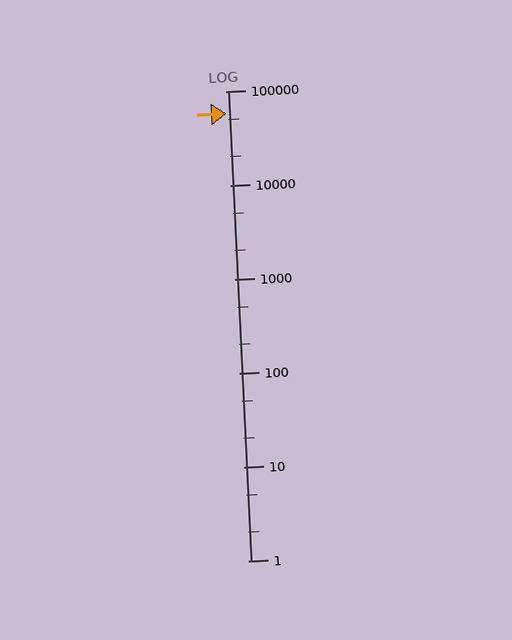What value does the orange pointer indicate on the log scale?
The pointer indicates approximately 57000.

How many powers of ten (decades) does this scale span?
The scale spans 5 decades, from 1 to 100000.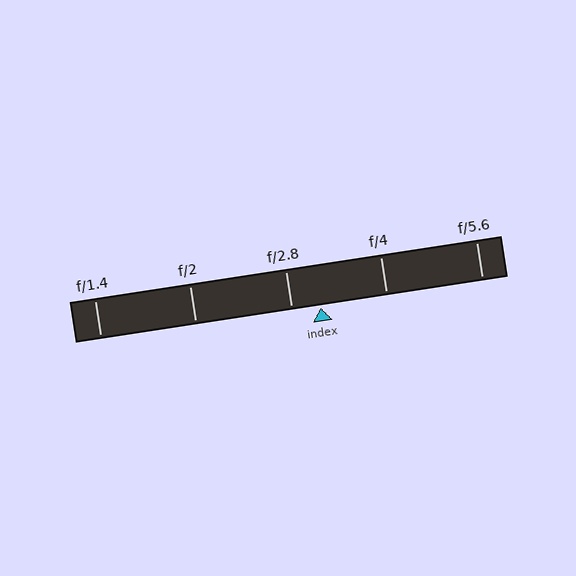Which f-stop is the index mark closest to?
The index mark is closest to f/2.8.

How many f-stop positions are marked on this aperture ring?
There are 5 f-stop positions marked.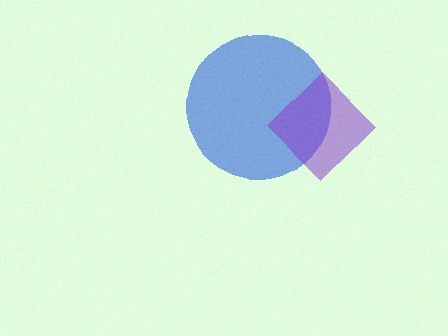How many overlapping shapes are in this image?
There are 2 overlapping shapes in the image.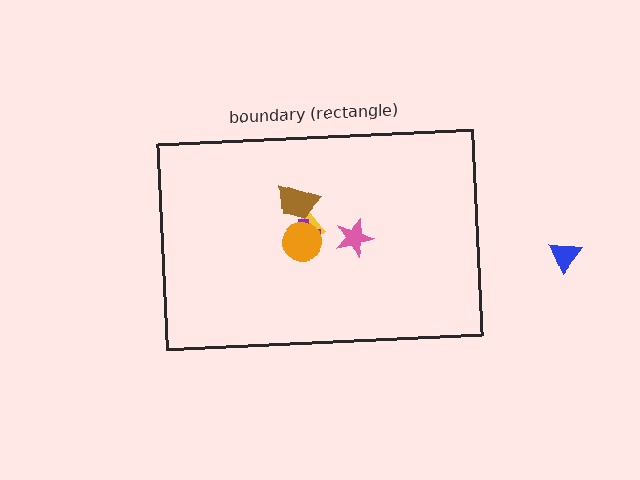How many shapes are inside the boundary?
5 inside, 1 outside.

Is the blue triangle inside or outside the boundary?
Outside.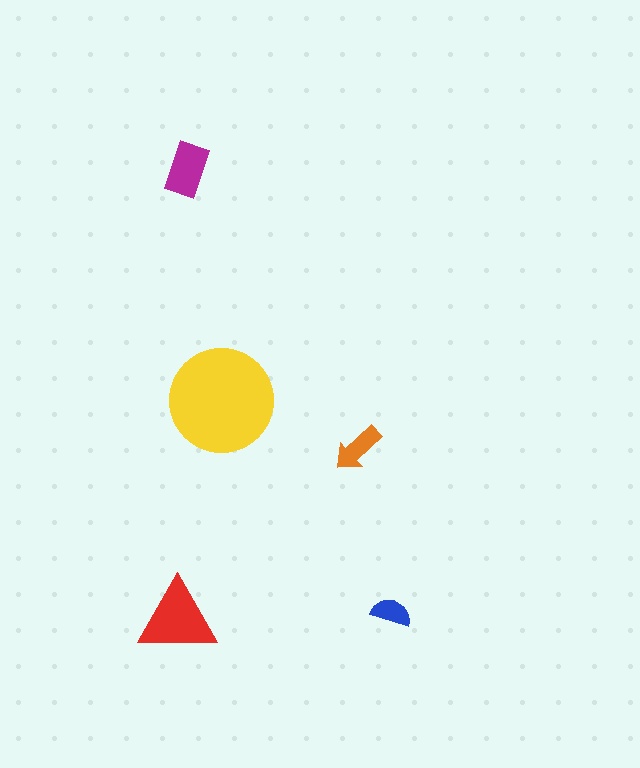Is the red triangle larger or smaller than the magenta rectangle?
Larger.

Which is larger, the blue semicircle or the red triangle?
The red triangle.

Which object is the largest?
The yellow circle.